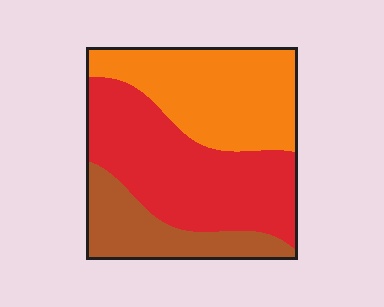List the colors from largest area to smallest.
From largest to smallest: red, orange, brown.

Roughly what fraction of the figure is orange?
Orange takes up about three eighths (3/8) of the figure.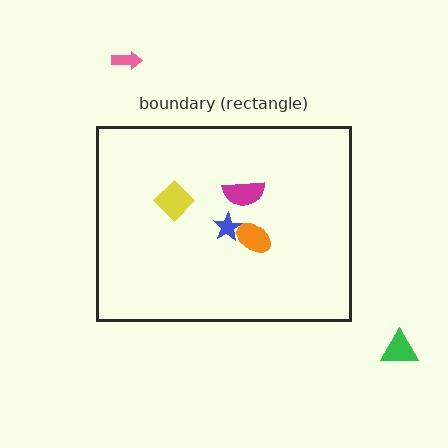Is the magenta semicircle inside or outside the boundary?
Inside.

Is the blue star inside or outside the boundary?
Inside.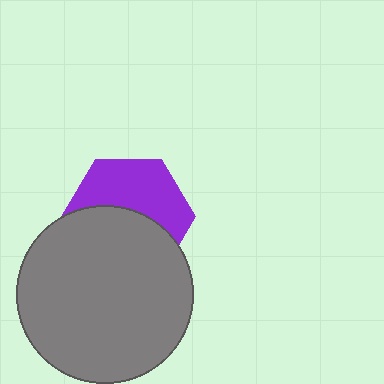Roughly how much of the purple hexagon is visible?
About half of it is visible (roughly 49%).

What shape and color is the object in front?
The object in front is a gray circle.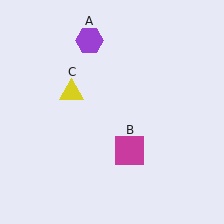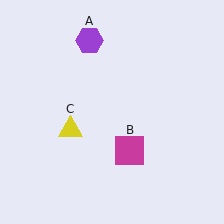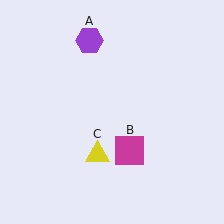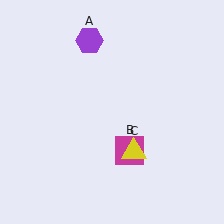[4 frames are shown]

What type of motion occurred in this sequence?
The yellow triangle (object C) rotated counterclockwise around the center of the scene.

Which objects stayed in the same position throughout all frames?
Purple hexagon (object A) and magenta square (object B) remained stationary.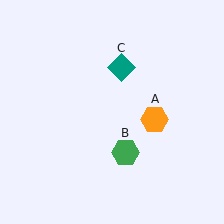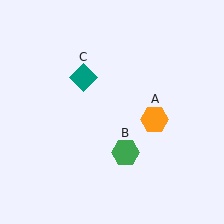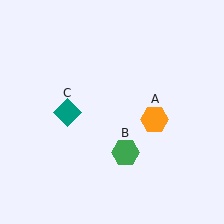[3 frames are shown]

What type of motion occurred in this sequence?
The teal diamond (object C) rotated counterclockwise around the center of the scene.